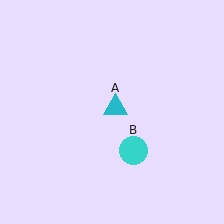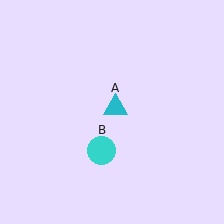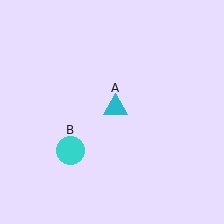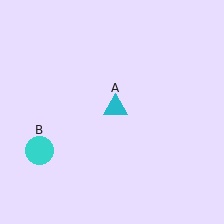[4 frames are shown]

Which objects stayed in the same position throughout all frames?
Cyan triangle (object A) remained stationary.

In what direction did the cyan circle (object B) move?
The cyan circle (object B) moved left.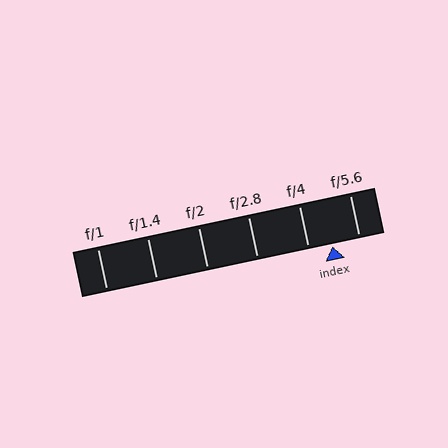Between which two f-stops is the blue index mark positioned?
The index mark is between f/4 and f/5.6.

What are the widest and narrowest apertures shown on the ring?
The widest aperture shown is f/1 and the narrowest is f/5.6.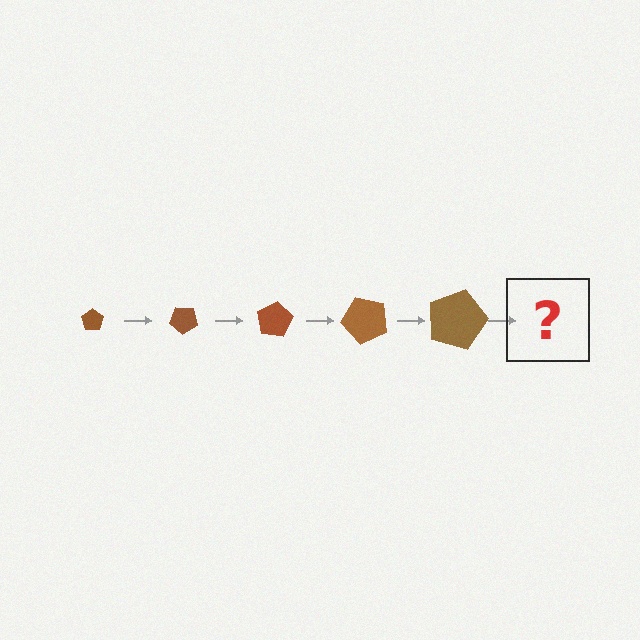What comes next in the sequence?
The next element should be a pentagon, larger than the previous one and rotated 200 degrees from the start.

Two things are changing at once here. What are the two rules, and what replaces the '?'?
The two rules are that the pentagon grows larger each step and it rotates 40 degrees each step. The '?' should be a pentagon, larger than the previous one and rotated 200 degrees from the start.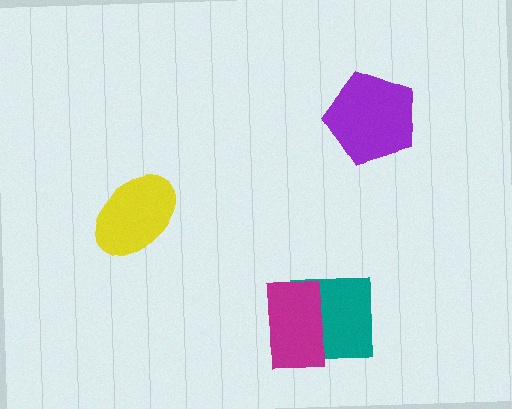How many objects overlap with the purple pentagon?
0 objects overlap with the purple pentagon.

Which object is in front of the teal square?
The magenta rectangle is in front of the teal square.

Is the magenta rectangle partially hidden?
No, no other shape covers it.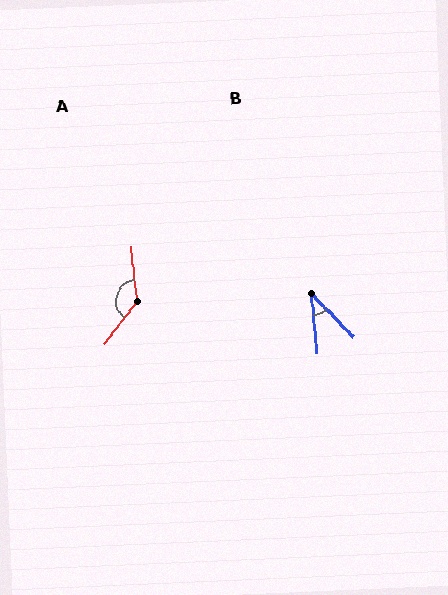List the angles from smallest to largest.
B (40°), A (136°).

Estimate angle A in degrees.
Approximately 136 degrees.